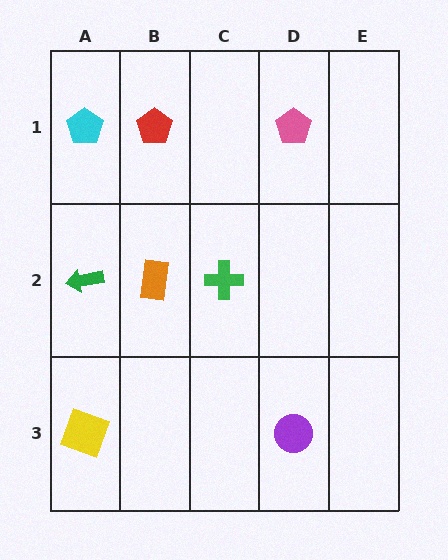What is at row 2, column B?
An orange rectangle.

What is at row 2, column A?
A green arrow.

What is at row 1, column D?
A pink pentagon.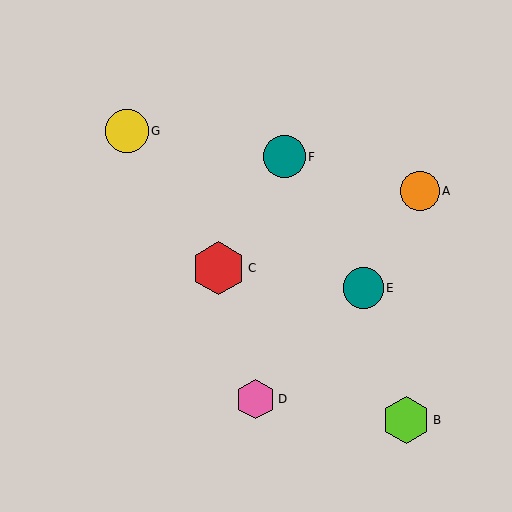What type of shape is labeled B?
Shape B is a lime hexagon.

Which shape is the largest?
The red hexagon (labeled C) is the largest.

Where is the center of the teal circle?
The center of the teal circle is at (363, 288).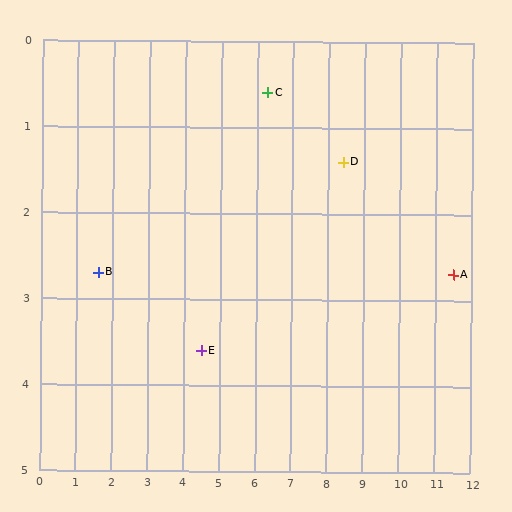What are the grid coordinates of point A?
Point A is at approximately (11.5, 2.7).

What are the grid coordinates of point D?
Point D is at approximately (8.4, 1.4).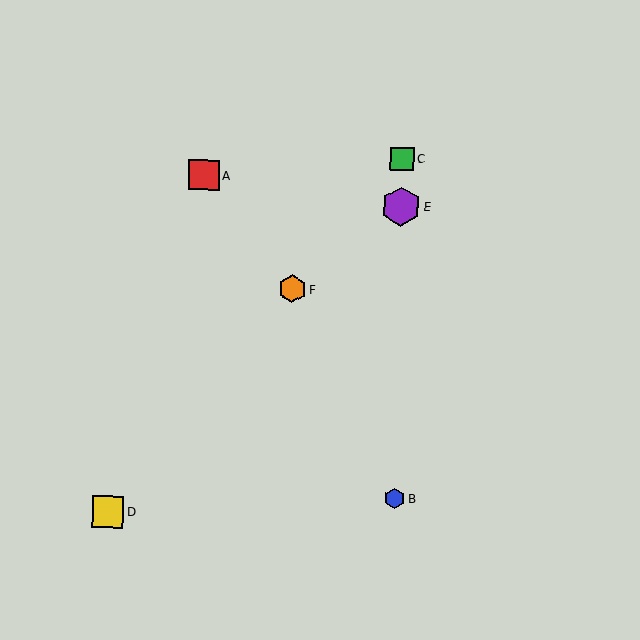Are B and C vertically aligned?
Yes, both are at x≈395.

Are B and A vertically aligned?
No, B is at x≈395 and A is at x≈204.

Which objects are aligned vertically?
Objects B, C, E are aligned vertically.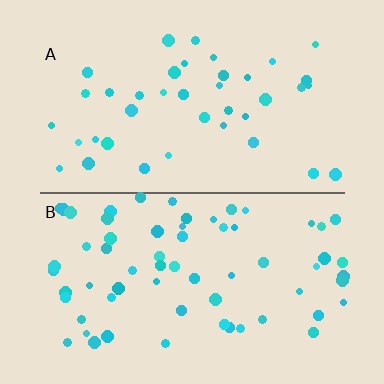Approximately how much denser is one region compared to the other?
Approximately 1.7× — region B over region A.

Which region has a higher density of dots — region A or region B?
B (the bottom).